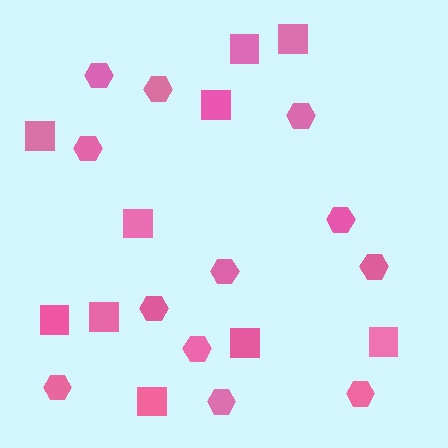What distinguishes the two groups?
There are 2 groups: one group of squares (10) and one group of hexagons (12).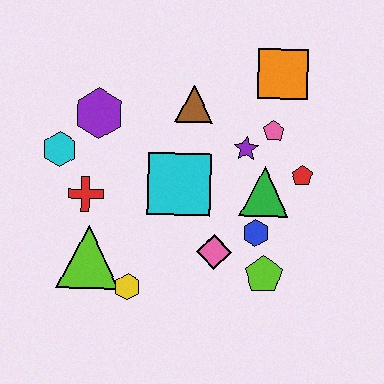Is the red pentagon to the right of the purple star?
Yes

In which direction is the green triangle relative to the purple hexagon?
The green triangle is to the right of the purple hexagon.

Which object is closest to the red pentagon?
The green triangle is closest to the red pentagon.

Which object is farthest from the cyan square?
The orange square is farthest from the cyan square.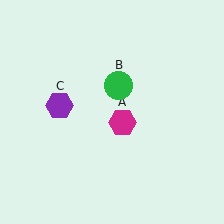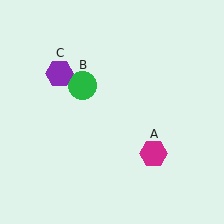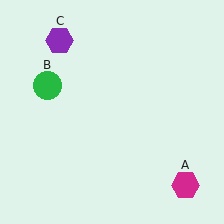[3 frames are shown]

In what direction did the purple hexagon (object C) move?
The purple hexagon (object C) moved up.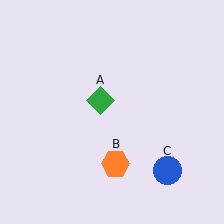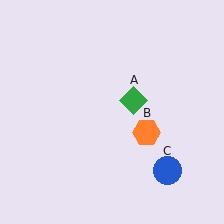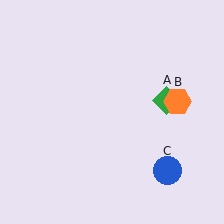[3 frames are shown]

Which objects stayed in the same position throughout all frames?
Blue circle (object C) remained stationary.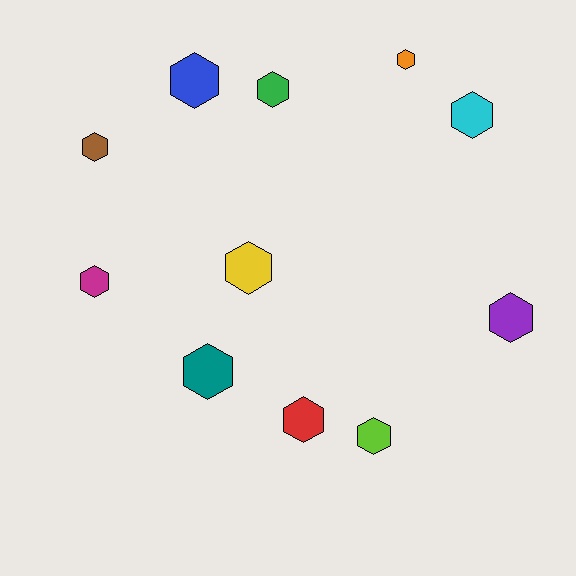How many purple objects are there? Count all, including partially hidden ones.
There is 1 purple object.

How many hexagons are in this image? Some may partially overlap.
There are 11 hexagons.